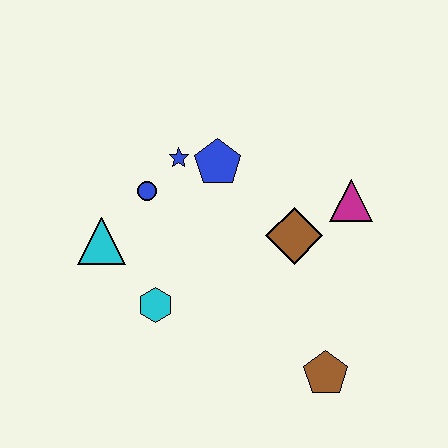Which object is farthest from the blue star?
The brown pentagon is farthest from the blue star.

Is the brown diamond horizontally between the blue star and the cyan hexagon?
No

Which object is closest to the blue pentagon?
The blue star is closest to the blue pentagon.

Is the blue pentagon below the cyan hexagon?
No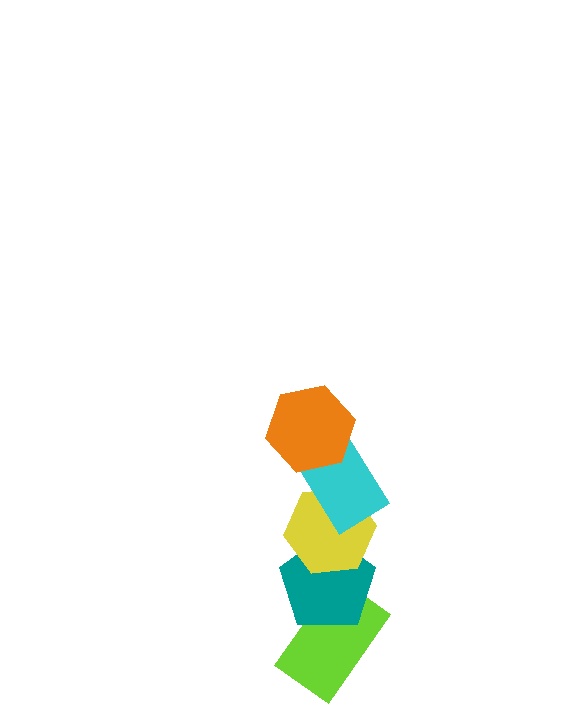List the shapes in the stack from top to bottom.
From top to bottom: the orange hexagon, the cyan rectangle, the yellow hexagon, the teal pentagon, the lime rectangle.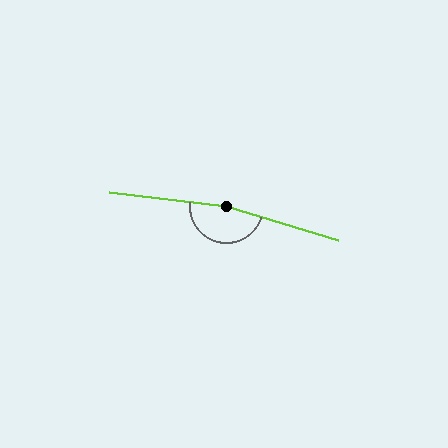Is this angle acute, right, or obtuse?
It is obtuse.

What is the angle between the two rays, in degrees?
Approximately 170 degrees.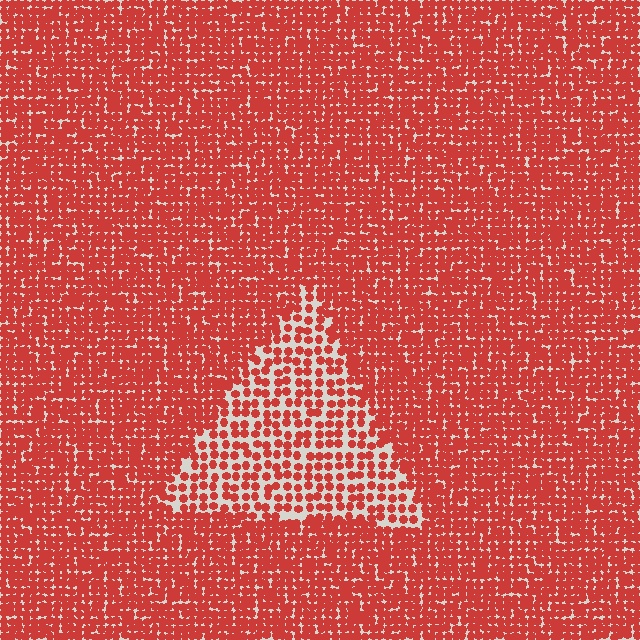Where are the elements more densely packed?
The elements are more densely packed outside the triangle boundary.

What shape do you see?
I see a triangle.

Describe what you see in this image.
The image contains small red elements arranged at two different densities. A triangle-shaped region is visible where the elements are less densely packed than the surrounding area.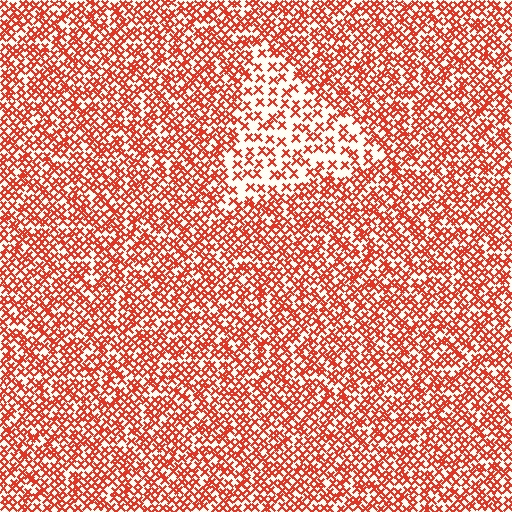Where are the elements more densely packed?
The elements are more densely packed outside the triangle boundary.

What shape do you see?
I see a triangle.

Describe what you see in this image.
The image contains small red elements arranged at two different densities. A triangle-shaped region is visible where the elements are less densely packed than the surrounding area.